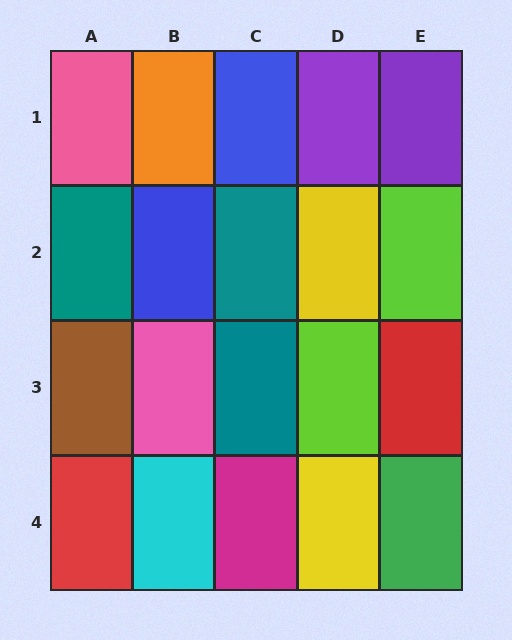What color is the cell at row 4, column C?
Magenta.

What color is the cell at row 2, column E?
Lime.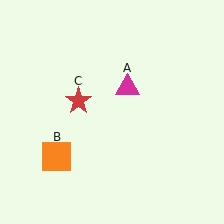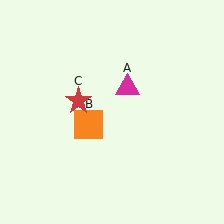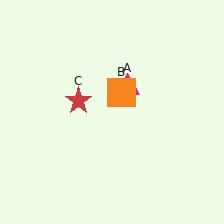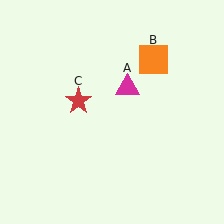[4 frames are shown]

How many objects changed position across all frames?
1 object changed position: orange square (object B).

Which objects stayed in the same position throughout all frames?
Magenta triangle (object A) and red star (object C) remained stationary.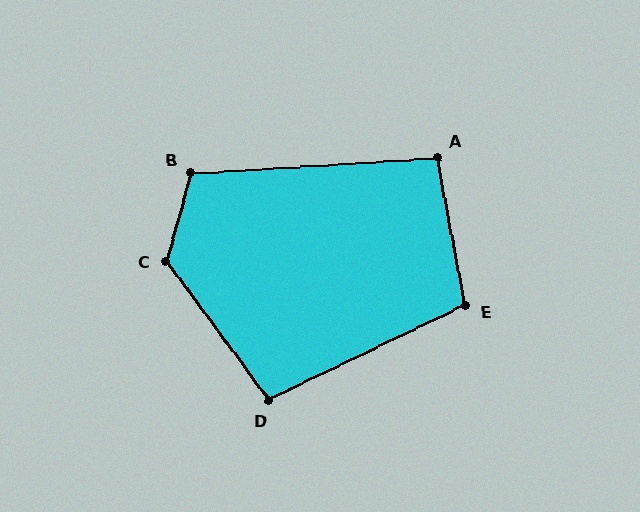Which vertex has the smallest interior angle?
A, at approximately 97 degrees.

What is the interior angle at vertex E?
Approximately 105 degrees (obtuse).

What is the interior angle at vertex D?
Approximately 101 degrees (obtuse).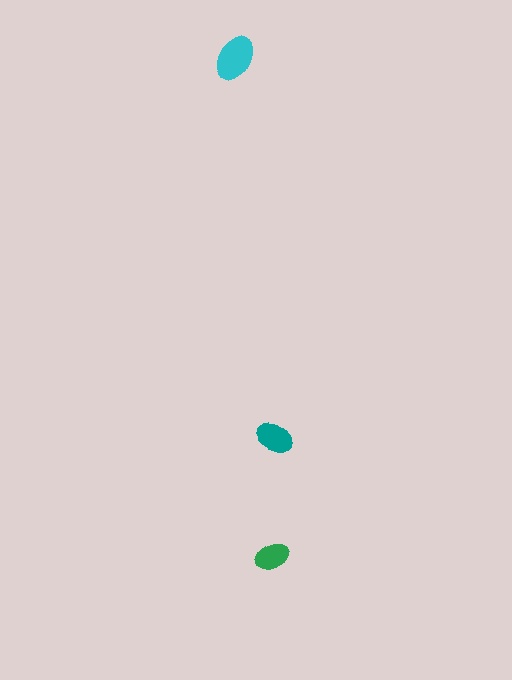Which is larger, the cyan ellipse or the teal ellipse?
The cyan one.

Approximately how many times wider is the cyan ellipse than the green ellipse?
About 1.5 times wider.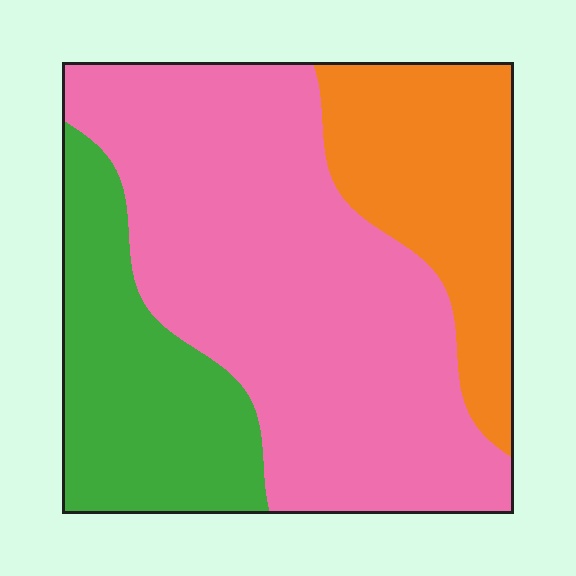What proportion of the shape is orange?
Orange covers roughly 20% of the shape.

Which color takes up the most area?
Pink, at roughly 55%.